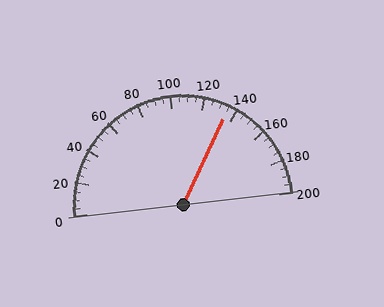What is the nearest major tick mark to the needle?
The nearest major tick mark is 140.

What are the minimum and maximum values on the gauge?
The gauge ranges from 0 to 200.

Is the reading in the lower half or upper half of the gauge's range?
The reading is in the upper half of the range (0 to 200).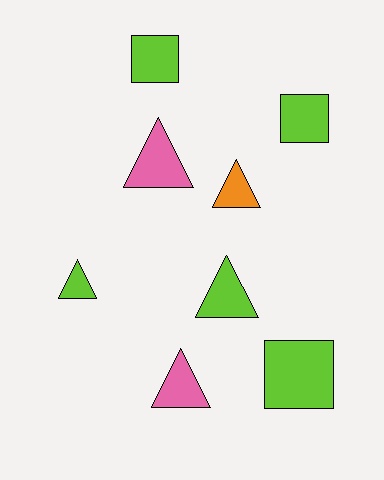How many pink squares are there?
There are no pink squares.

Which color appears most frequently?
Lime, with 5 objects.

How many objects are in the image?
There are 8 objects.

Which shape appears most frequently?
Triangle, with 5 objects.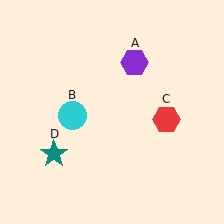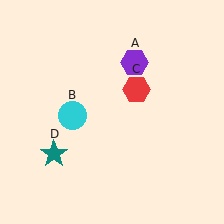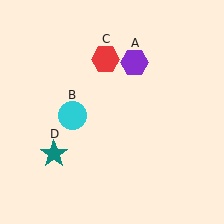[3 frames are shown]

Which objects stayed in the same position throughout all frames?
Purple hexagon (object A) and cyan circle (object B) and teal star (object D) remained stationary.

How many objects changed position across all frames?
1 object changed position: red hexagon (object C).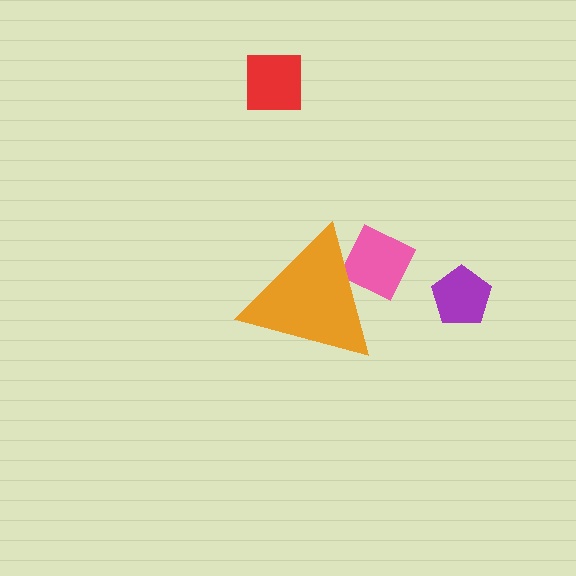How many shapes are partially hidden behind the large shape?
1 shape is partially hidden.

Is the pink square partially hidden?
Yes, the pink square is partially hidden behind the orange triangle.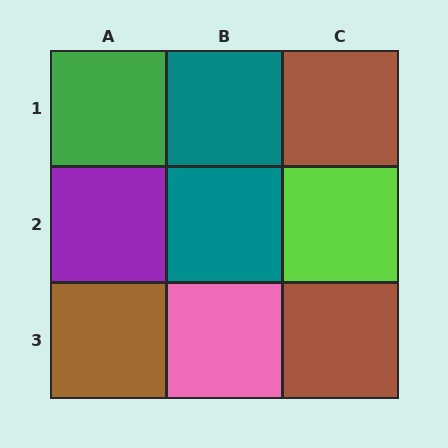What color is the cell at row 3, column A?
Brown.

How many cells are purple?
1 cell is purple.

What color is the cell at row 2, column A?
Purple.